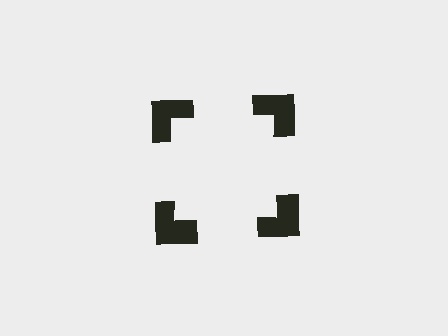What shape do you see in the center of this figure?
An illusory square — its edges are inferred from the aligned wedge cuts in the notched squares, not physically drawn.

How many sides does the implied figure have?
4 sides.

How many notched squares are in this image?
There are 4 — one at each vertex of the illusory square.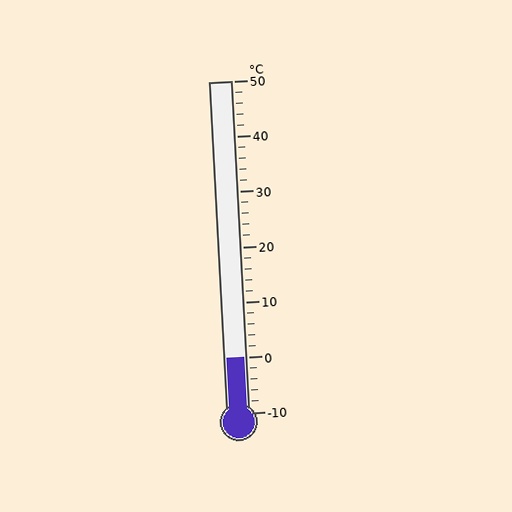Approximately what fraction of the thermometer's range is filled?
The thermometer is filled to approximately 15% of its range.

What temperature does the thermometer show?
The thermometer shows approximately 0°C.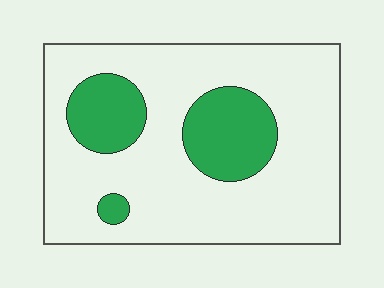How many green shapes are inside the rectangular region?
3.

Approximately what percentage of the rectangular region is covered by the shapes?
Approximately 20%.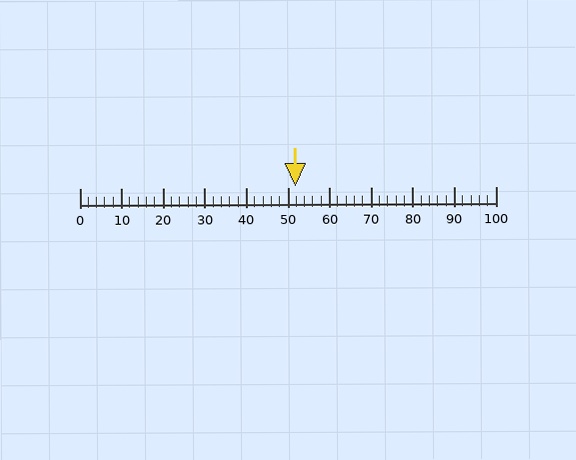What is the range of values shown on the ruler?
The ruler shows values from 0 to 100.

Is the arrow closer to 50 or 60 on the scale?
The arrow is closer to 50.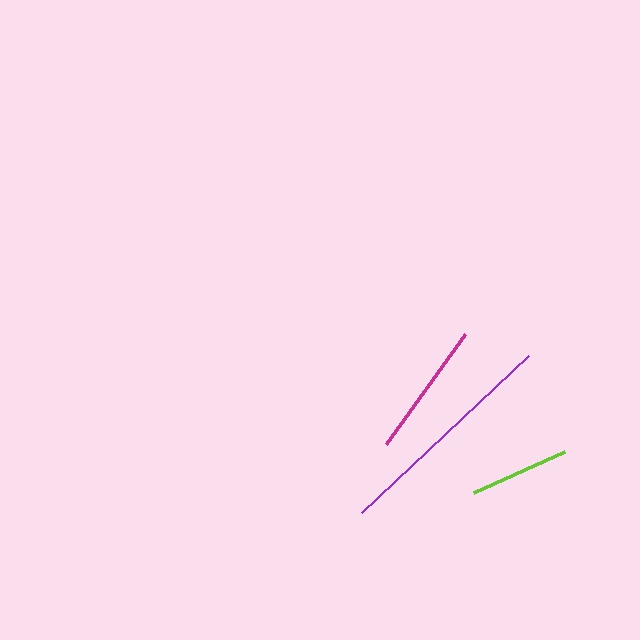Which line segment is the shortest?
The lime line is the shortest at approximately 99 pixels.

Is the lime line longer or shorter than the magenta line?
The magenta line is longer than the lime line.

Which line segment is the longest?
The purple line is the longest at approximately 229 pixels.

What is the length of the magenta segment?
The magenta segment is approximately 135 pixels long.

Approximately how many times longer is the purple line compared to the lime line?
The purple line is approximately 2.3 times the length of the lime line.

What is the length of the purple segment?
The purple segment is approximately 229 pixels long.